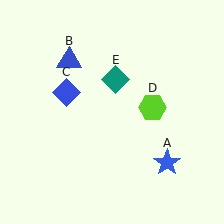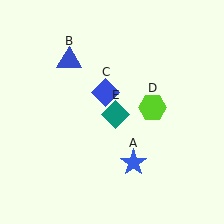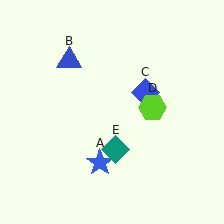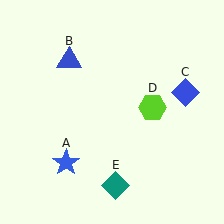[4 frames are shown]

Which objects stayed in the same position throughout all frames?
Blue triangle (object B) and lime hexagon (object D) remained stationary.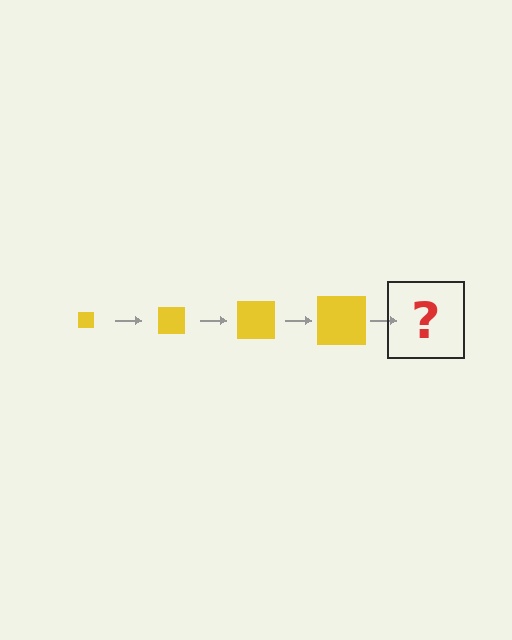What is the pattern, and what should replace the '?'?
The pattern is that the square gets progressively larger each step. The '?' should be a yellow square, larger than the previous one.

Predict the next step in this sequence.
The next step is a yellow square, larger than the previous one.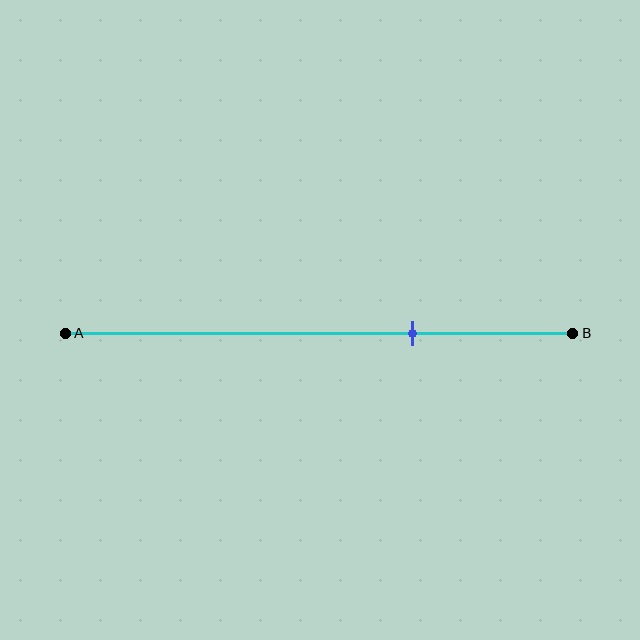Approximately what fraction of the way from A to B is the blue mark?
The blue mark is approximately 70% of the way from A to B.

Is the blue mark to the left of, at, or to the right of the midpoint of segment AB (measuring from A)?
The blue mark is to the right of the midpoint of segment AB.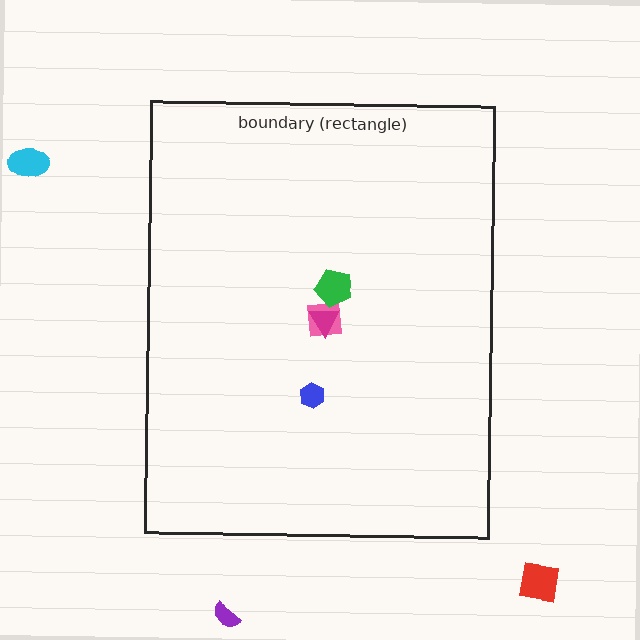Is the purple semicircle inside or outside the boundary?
Outside.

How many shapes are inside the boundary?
4 inside, 3 outside.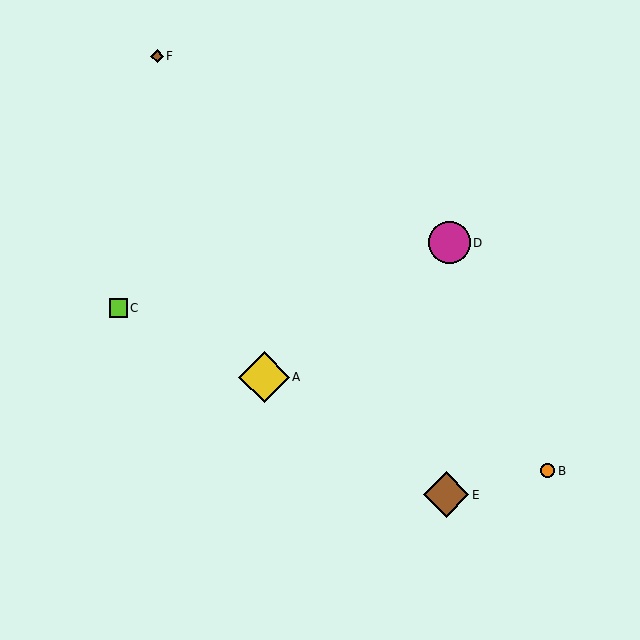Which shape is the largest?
The yellow diamond (labeled A) is the largest.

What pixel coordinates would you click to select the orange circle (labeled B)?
Click at (548, 471) to select the orange circle B.